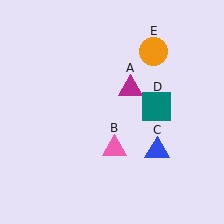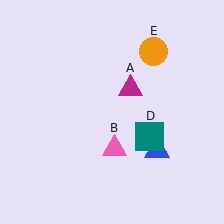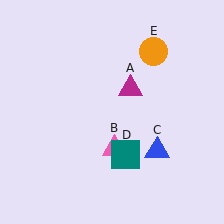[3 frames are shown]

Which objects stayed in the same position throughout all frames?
Magenta triangle (object A) and pink triangle (object B) and blue triangle (object C) and orange circle (object E) remained stationary.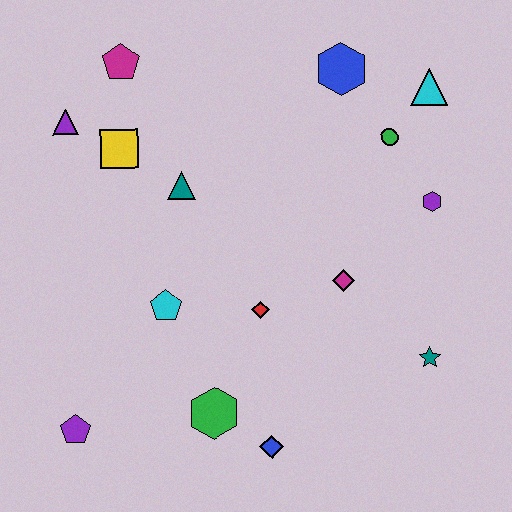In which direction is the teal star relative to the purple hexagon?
The teal star is below the purple hexagon.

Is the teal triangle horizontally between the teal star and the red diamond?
No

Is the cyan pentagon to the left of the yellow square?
No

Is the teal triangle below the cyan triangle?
Yes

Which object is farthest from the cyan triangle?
The purple pentagon is farthest from the cyan triangle.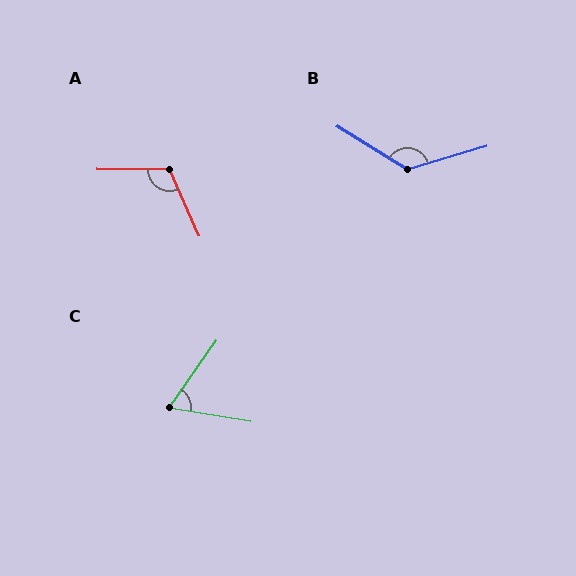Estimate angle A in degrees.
Approximately 114 degrees.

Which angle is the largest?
B, at approximately 132 degrees.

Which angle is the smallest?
C, at approximately 64 degrees.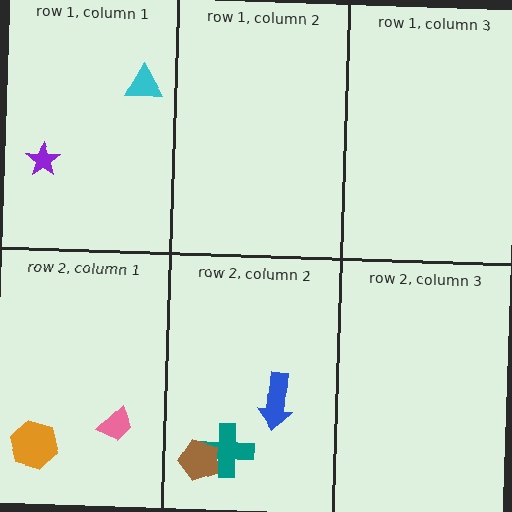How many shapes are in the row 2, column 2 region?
3.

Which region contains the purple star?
The row 1, column 1 region.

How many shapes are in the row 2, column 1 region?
2.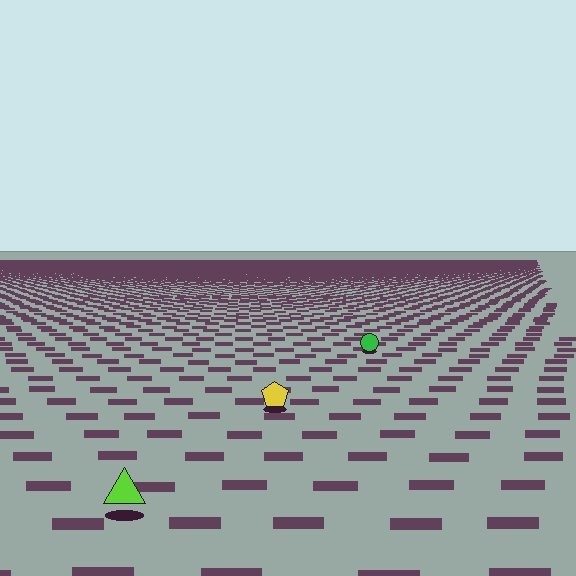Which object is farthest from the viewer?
The green circle is farthest from the viewer. It appears smaller and the ground texture around it is denser.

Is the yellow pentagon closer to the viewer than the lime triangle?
No. The lime triangle is closer — you can tell from the texture gradient: the ground texture is coarser near it.